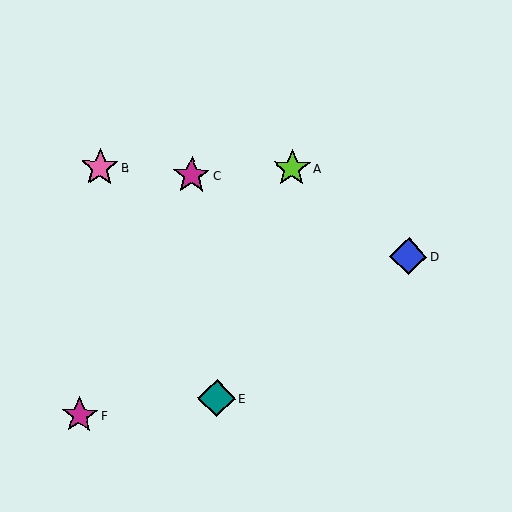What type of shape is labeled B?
Shape B is a pink star.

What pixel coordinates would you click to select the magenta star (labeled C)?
Click at (191, 176) to select the magenta star C.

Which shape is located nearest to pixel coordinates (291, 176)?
The lime star (labeled A) at (292, 168) is nearest to that location.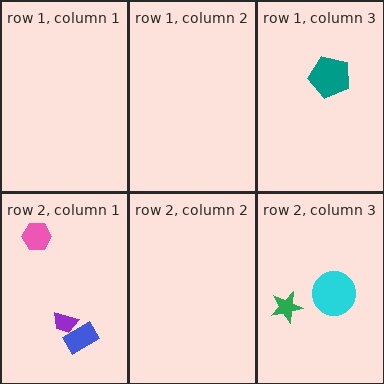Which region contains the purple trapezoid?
The row 2, column 1 region.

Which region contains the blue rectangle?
The row 2, column 1 region.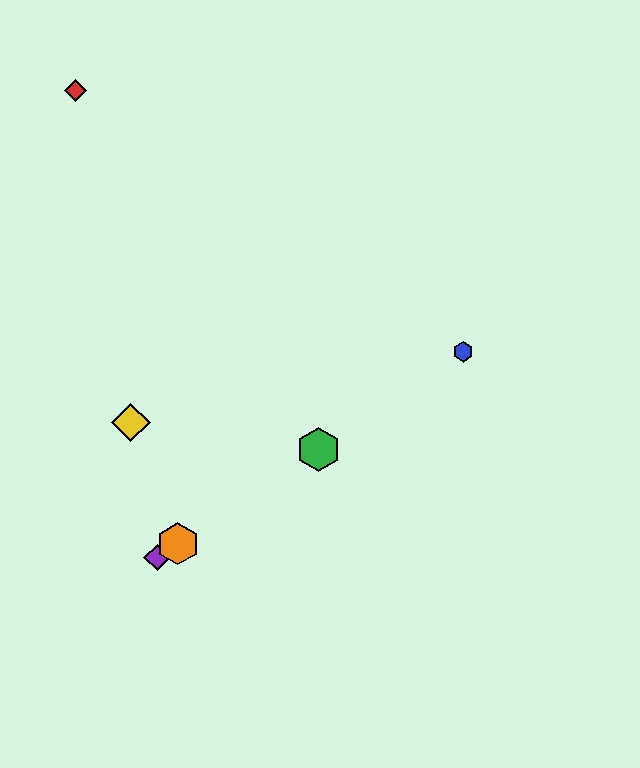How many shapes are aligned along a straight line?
4 shapes (the blue hexagon, the green hexagon, the purple diamond, the orange hexagon) are aligned along a straight line.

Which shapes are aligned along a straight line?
The blue hexagon, the green hexagon, the purple diamond, the orange hexagon are aligned along a straight line.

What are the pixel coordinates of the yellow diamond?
The yellow diamond is at (131, 422).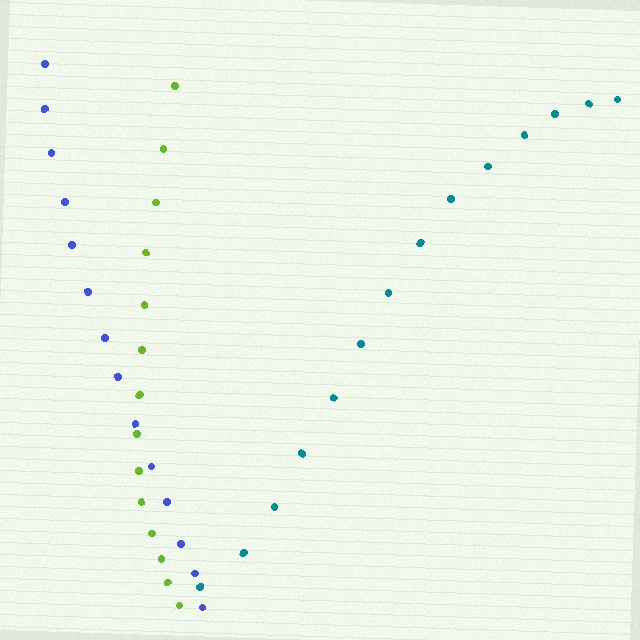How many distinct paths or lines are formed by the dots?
There are 3 distinct paths.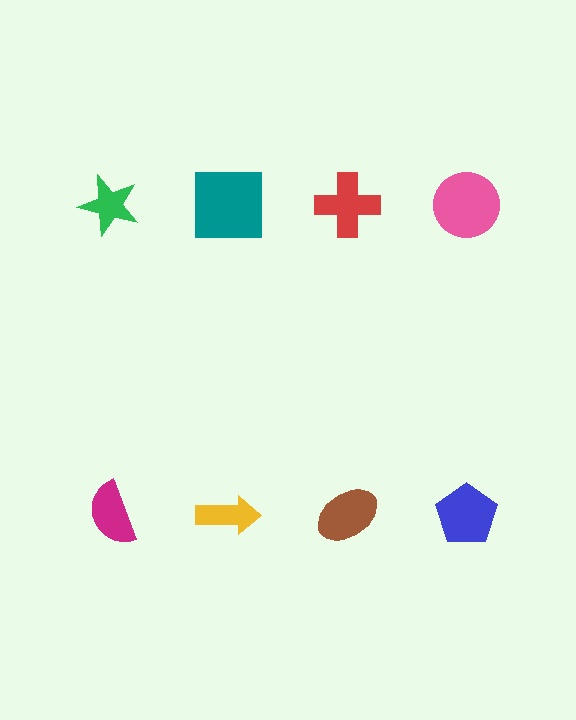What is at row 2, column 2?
A yellow arrow.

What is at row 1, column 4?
A pink circle.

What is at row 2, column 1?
A magenta semicircle.